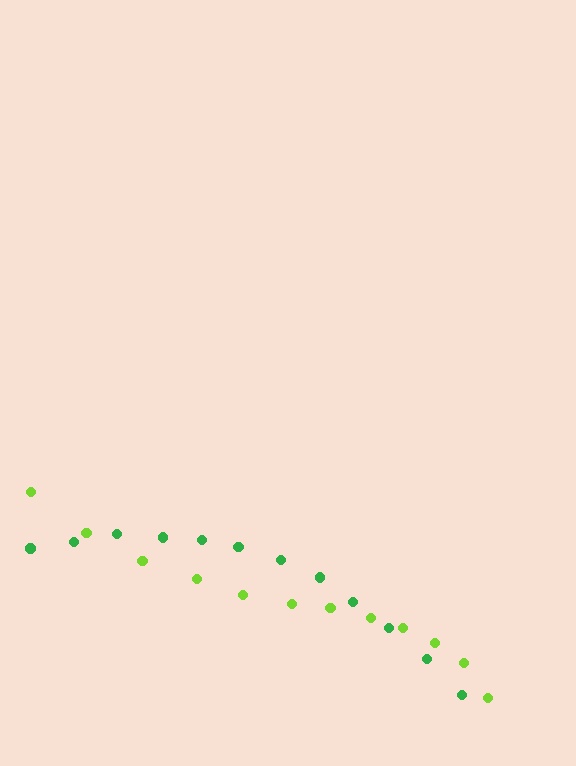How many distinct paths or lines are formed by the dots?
There are 2 distinct paths.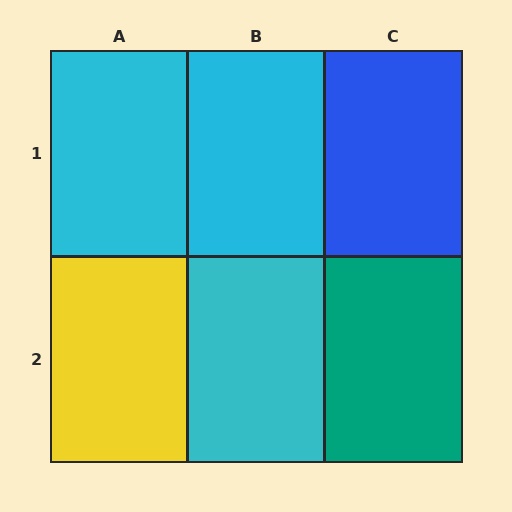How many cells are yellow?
1 cell is yellow.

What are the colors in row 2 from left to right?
Yellow, cyan, teal.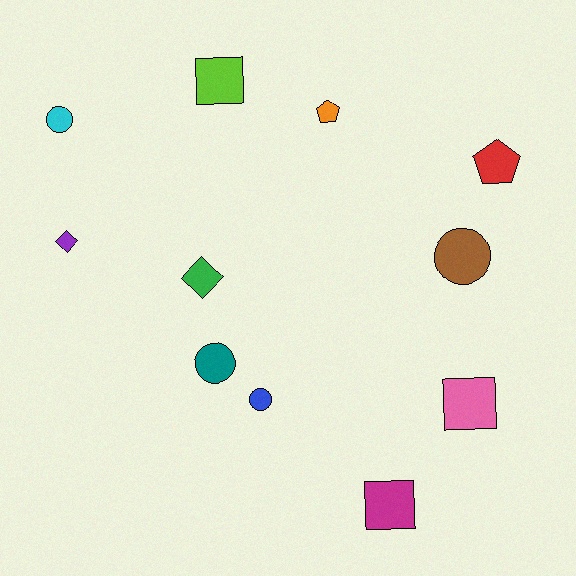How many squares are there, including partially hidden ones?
There are 3 squares.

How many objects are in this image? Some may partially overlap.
There are 11 objects.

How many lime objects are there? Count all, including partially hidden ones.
There is 1 lime object.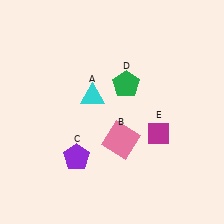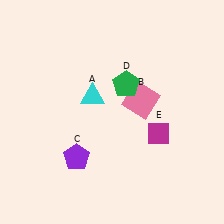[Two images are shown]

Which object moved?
The pink square (B) moved up.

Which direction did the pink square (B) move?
The pink square (B) moved up.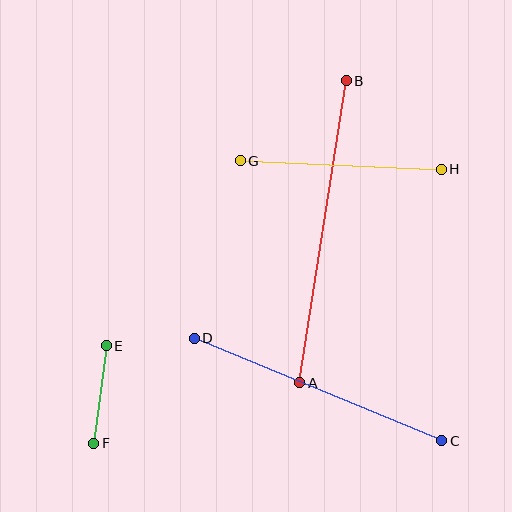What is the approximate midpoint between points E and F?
The midpoint is at approximately (100, 395) pixels.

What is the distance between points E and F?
The distance is approximately 98 pixels.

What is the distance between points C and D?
The distance is approximately 268 pixels.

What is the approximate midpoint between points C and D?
The midpoint is at approximately (318, 389) pixels.